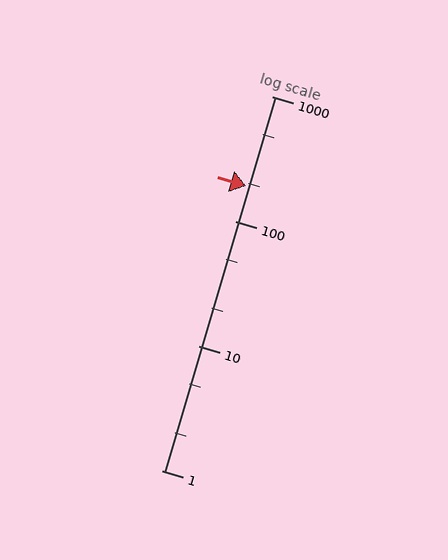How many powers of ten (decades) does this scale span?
The scale spans 3 decades, from 1 to 1000.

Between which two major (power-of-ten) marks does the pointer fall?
The pointer is between 100 and 1000.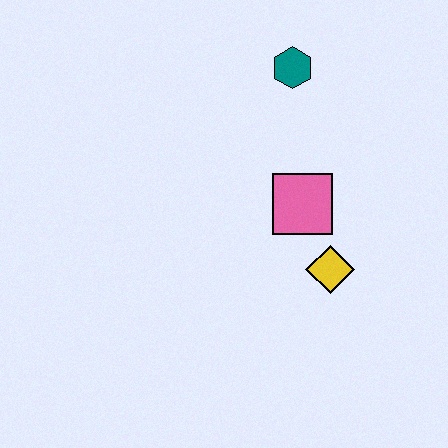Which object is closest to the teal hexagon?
The pink square is closest to the teal hexagon.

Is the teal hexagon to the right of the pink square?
No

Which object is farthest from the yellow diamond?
The teal hexagon is farthest from the yellow diamond.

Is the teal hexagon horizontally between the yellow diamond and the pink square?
No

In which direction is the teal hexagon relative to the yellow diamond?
The teal hexagon is above the yellow diamond.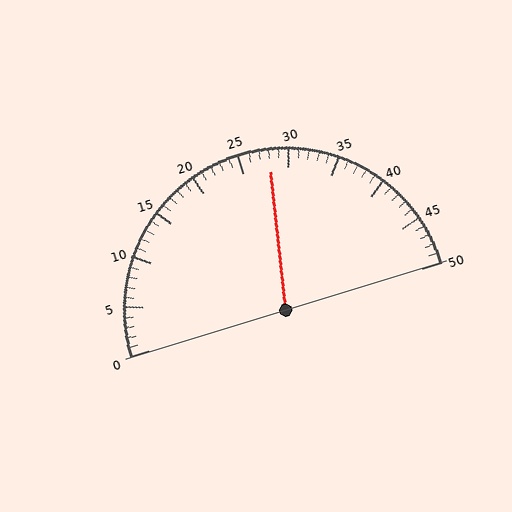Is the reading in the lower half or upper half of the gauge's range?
The reading is in the upper half of the range (0 to 50).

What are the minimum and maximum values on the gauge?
The gauge ranges from 0 to 50.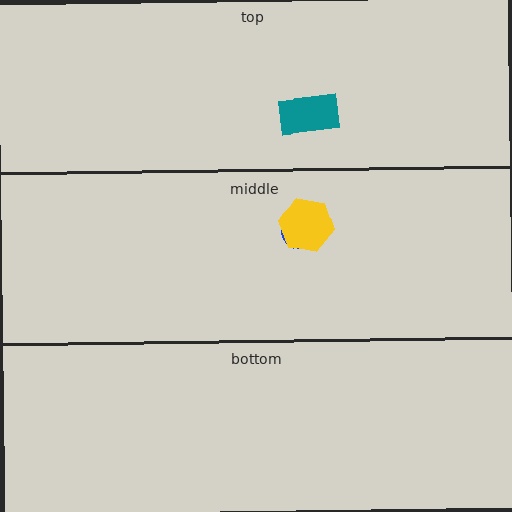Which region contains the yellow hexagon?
The middle region.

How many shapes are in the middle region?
2.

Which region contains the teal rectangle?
The top region.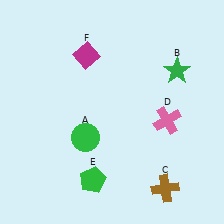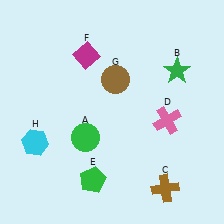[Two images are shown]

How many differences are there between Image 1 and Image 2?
There are 2 differences between the two images.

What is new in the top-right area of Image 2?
A brown circle (G) was added in the top-right area of Image 2.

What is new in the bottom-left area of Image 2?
A cyan hexagon (H) was added in the bottom-left area of Image 2.